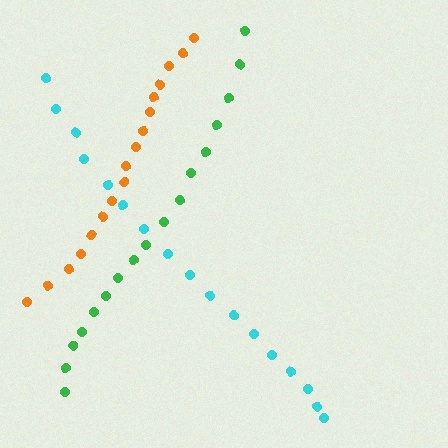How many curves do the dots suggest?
There are 3 distinct paths.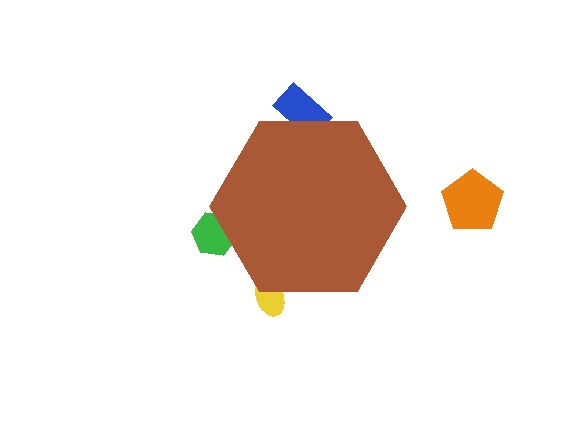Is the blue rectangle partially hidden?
Yes, the blue rectangle is partially hidden behind the brown hexagon.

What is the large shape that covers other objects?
A brown hexagon.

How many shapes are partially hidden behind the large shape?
3 shapes are partially hidden.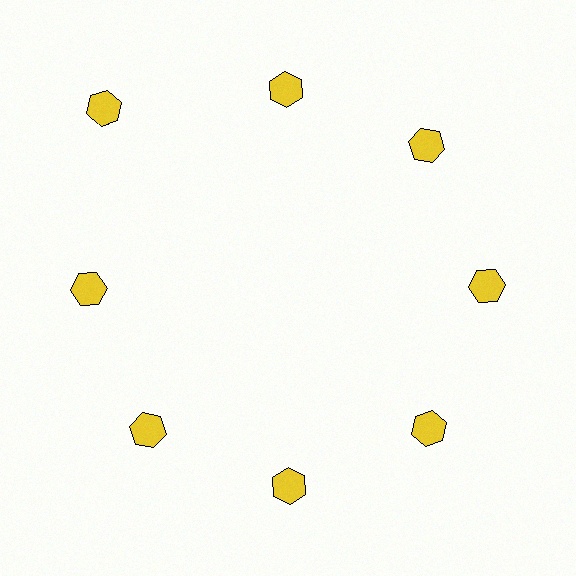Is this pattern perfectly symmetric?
No. The 8 yellow hexagons are arranged in a ring, but one element near the 10 o'clock position is pushed outward from the center, breaking the 8-fold rotational symmetry.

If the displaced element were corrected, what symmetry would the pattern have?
It would have 8-fold rotational symmetry — the pattern would map onto itself every 45 degrees.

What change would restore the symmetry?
The symmetry would be restored by moving it inward, back onto the ring so that all 8 hexagons sit at equal angles and equal distance from the center.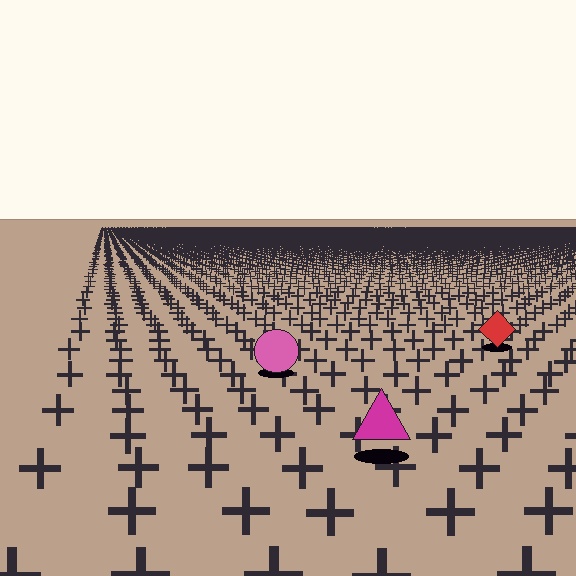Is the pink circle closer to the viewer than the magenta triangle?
No. The magenta triangle is closer — you can tell from the texture gradient: the ground texture is coarser near it.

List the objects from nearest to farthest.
From nearest to farthest: the magenta triangle, the pink circle, the red diamond.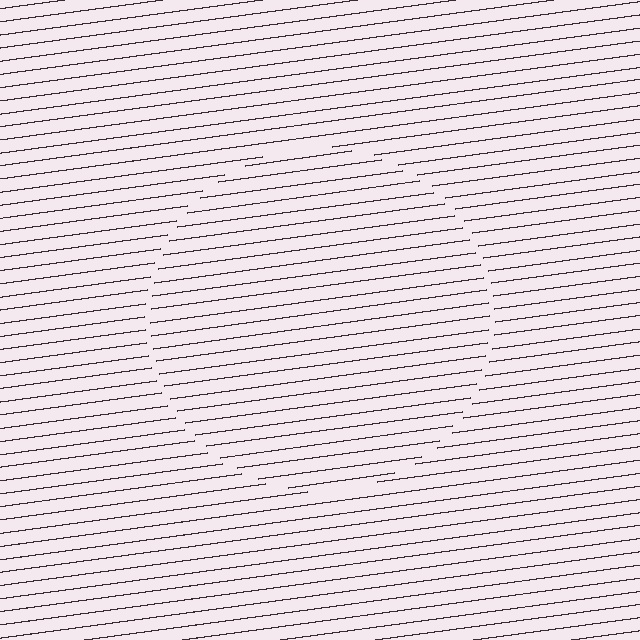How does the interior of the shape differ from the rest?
The interior of the shape contains the same grating, shifted by half a period — the contour is defined by the phase discontinuity where line-ends from the inner and outer gratings abut.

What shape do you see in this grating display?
An illusory circle. The interior of the shape contains the same grating, shifted by half a period — the contour is defined by the phase discontinuity where line-ends from the inner and outer gratings abut.